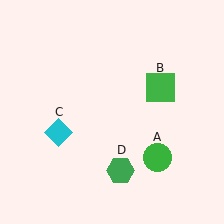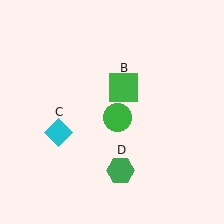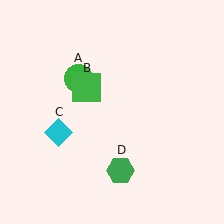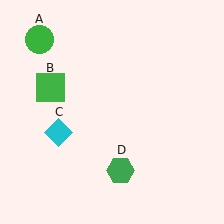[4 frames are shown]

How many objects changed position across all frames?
2 objects changed position: green circle (object A), green square (object B).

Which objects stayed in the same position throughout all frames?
Cyan diamond (object C) and green hexagon (object D) remained stationary.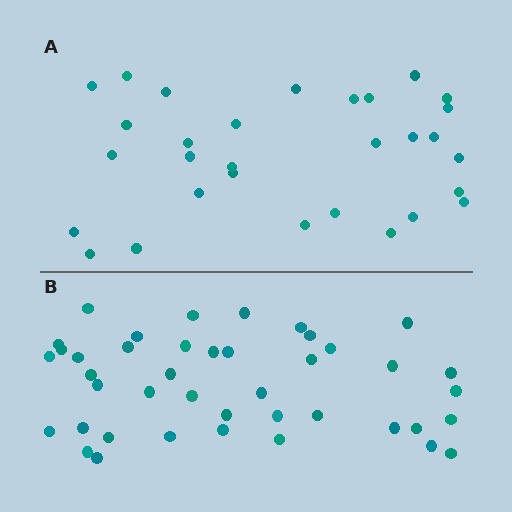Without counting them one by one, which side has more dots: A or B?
Region B (the bottom region) has more dots.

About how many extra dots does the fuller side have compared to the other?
Region B has roughly 12 or so more dots than region A.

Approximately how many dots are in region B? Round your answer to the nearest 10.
About 40 dots. (The exact count is 42, which rounds to 40.)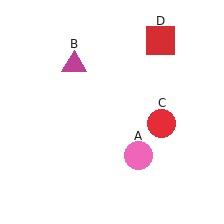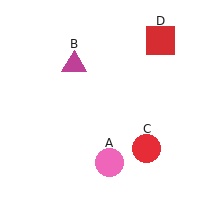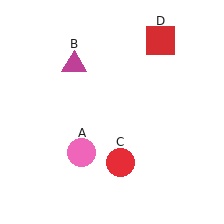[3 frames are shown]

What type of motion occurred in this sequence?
The pink circle (object A), red circle (object C) rotated clockwise around the center of the scene.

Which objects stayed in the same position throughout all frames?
Magenta triangle (object B) and red square (object D) remained stationary.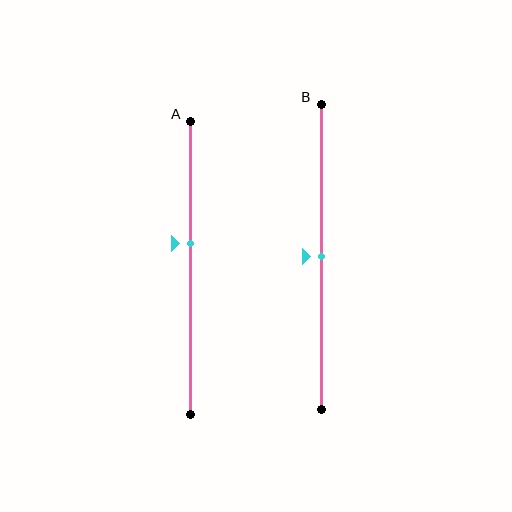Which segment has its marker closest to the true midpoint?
Segment B has its marker closest to the true midpoint.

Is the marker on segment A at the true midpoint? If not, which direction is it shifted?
No, the marker on segment A is shifted upward by about 8% of the segment length.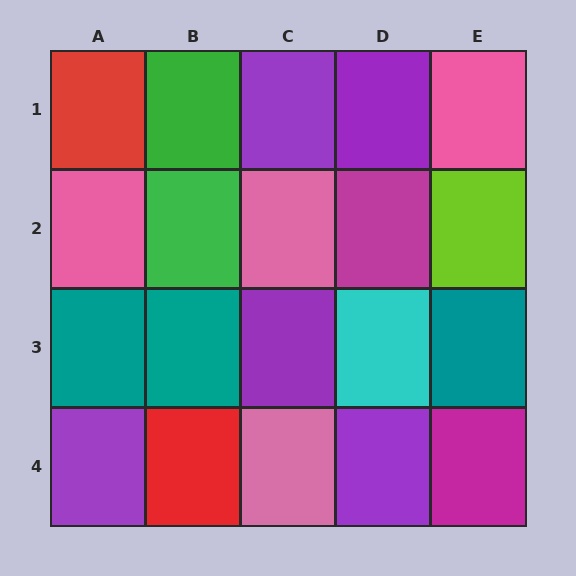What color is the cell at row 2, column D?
Magenta.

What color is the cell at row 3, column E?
Teal.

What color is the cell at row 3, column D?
Cyan.